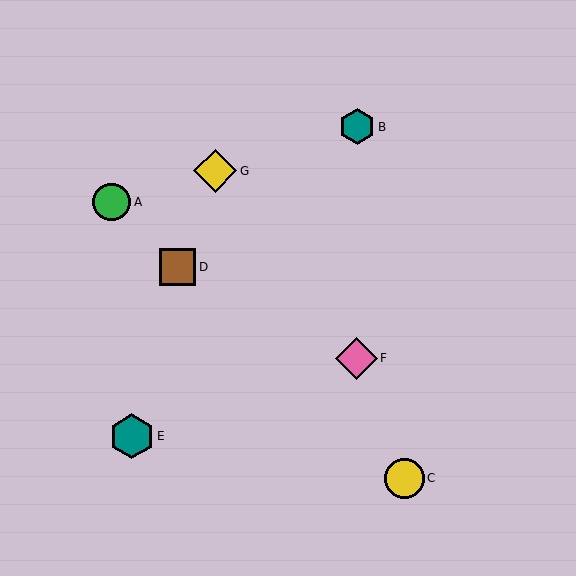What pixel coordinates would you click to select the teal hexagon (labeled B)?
Click at (357, 127) to select the teal hexagon B.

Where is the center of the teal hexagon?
The center of the teal hexagon is at (132, 436).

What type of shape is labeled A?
Shape A is a green circle.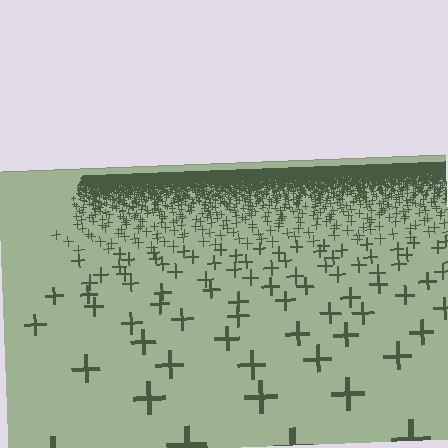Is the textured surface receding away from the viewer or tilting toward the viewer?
The surface is receding away from the viewer. Texture elements get smaller and denser toward the top.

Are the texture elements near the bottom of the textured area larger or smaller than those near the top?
Larger. Near the bottom, elements are closer to the viewer and appear at a bigger on-screen size.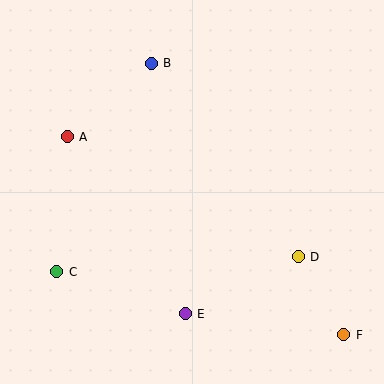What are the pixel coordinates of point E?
Point E is at (185, 314).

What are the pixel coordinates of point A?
Point A is at (67, 137).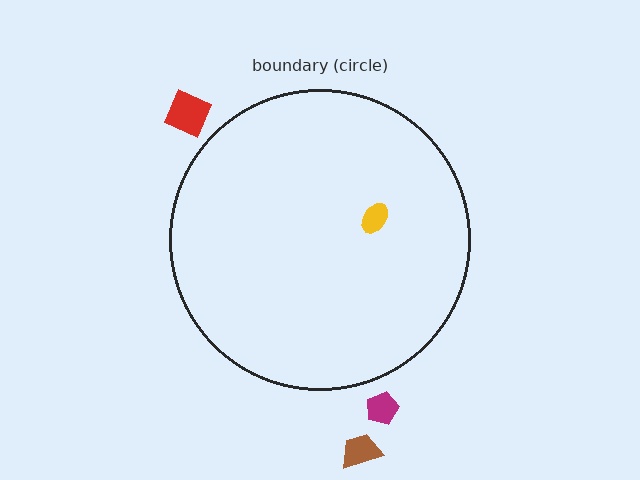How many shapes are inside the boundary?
1 inside, 3 outside.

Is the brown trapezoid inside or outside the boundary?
Outside.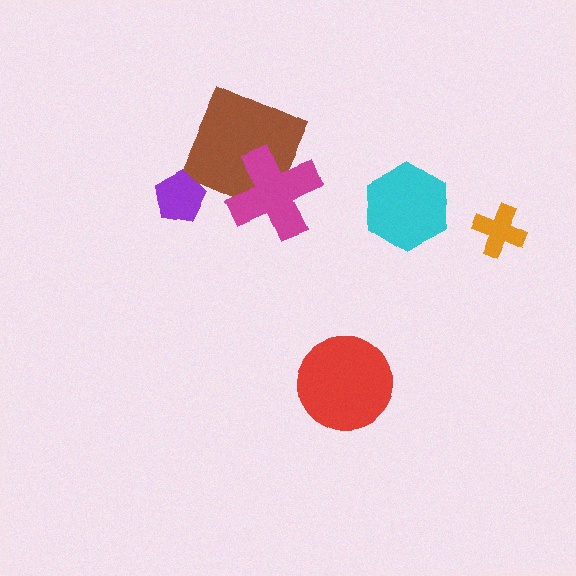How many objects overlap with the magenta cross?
1 object overlaps with the magenta cross.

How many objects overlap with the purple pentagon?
0 objects overlap with the purple pentagon.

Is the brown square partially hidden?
Yes, it is partially covered by another shape.